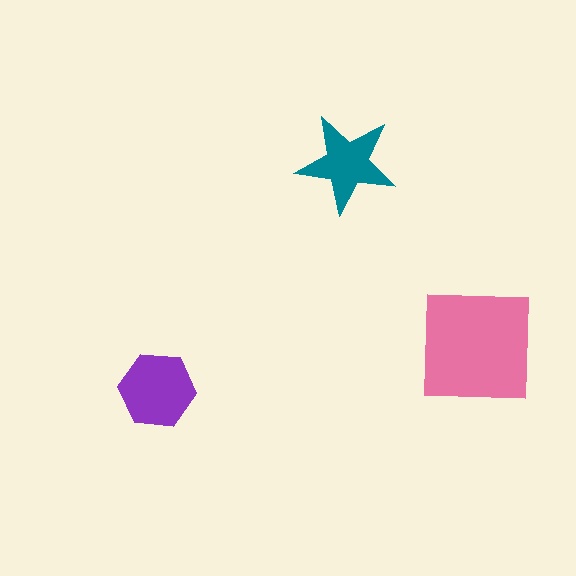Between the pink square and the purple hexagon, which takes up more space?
The pink square.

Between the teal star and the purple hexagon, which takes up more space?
The purple hexagon.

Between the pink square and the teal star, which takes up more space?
The pink square.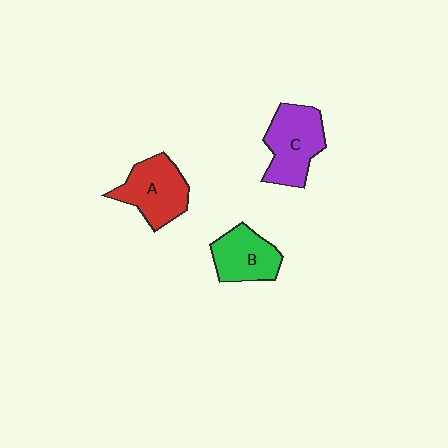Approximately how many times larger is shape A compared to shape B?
Approximately 1.2 times.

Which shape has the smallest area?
Shape B (green).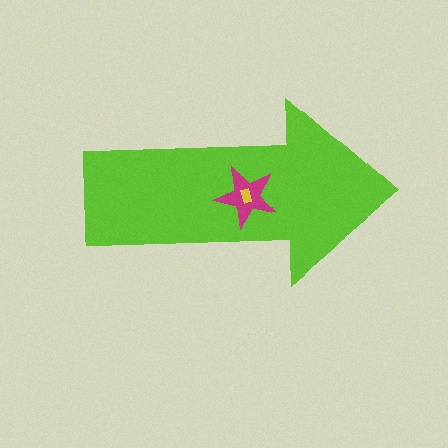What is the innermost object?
The yellow rectangle.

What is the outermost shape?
The lime arrow.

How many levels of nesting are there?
3.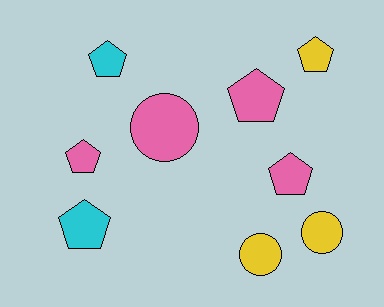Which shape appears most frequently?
Pentagon, with 6 objects.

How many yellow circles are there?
There are 2 yellow circles.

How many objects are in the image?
There are 9 objects.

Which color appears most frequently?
Pink, with 4 objects.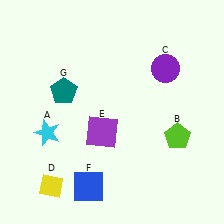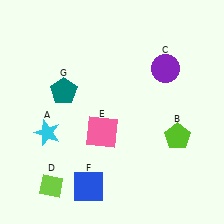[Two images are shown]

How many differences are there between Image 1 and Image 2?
There are 2 differences between the two images.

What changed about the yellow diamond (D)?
In Image 1, D is yellow. In Image 2, it changed to lime.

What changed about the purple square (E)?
In Image 1, E is purple. In Image 2, it changed to pink.